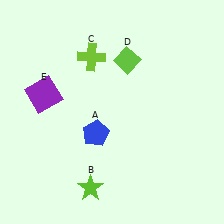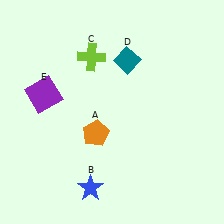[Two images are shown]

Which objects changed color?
A changed from blue to orange. B changed from lime to blue. D changed from lime to teal.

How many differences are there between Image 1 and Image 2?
There are 3 differences between the two images.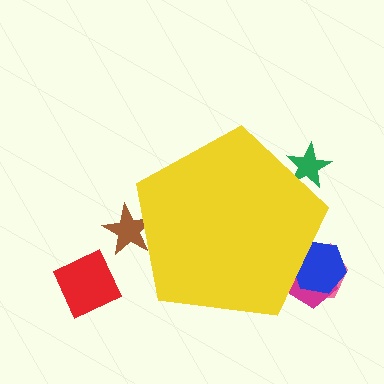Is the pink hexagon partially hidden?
Yes, the pink hexagon is partially hidden behind the yellow pentagon.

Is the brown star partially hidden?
Yes, the brown star is partially hidden behind the yellow pentagon.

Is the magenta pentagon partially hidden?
Yes, the magenta pentagon is partially hidden behind the yellow pentagon.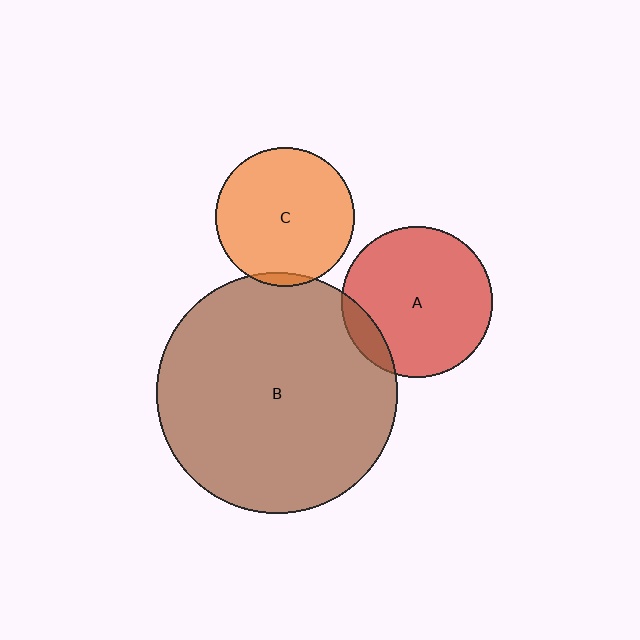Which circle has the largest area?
Circle B (brown).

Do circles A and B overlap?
Yes.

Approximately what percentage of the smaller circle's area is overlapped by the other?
Approximately 10%.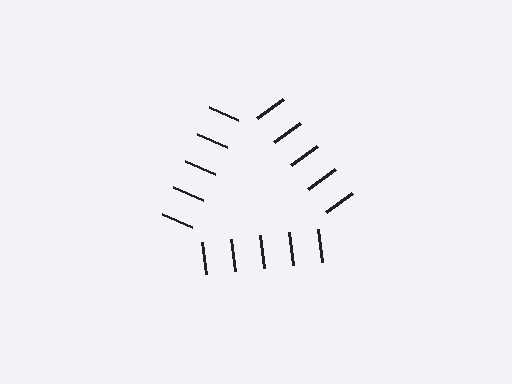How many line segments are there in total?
15 — 5 along each of the 3 edges.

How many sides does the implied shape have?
3 sides — the line-ends trace a triangle.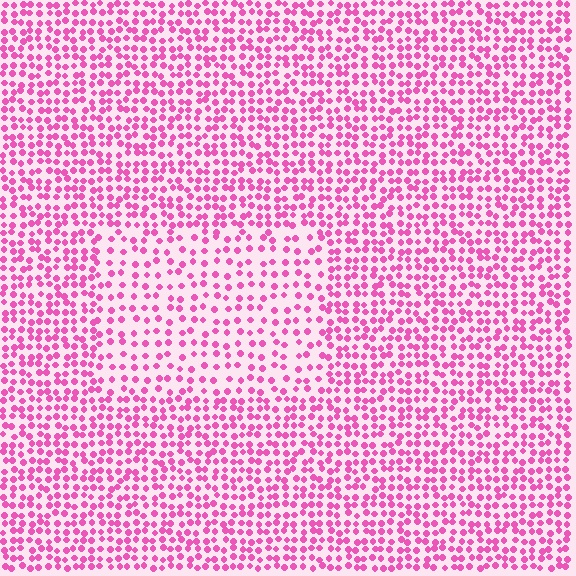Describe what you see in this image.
The image contains small pink elements arranged at two different densities. A rectangle-shaped region is visible where the elements are less densely packed than the surrounding area.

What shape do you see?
I see a rectangle.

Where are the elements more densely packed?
The elements are more densely packed outside the rectangle boundary.